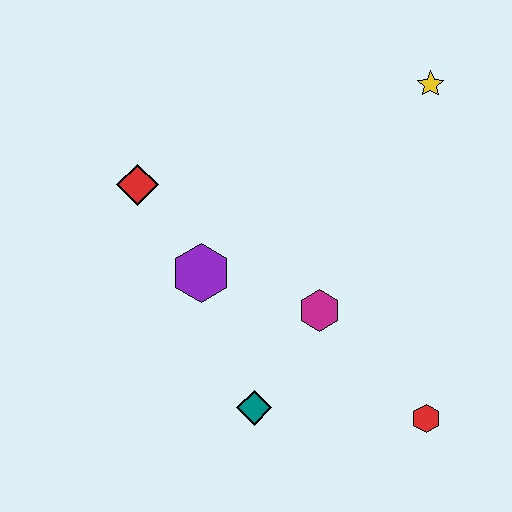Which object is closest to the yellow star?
The magenta hexagon is closest to the yellow star.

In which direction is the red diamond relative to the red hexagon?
The red diamond is to the left of the red hexagon.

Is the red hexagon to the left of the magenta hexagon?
No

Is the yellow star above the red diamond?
Yes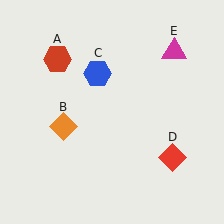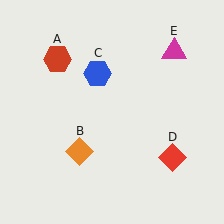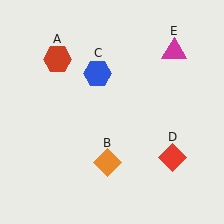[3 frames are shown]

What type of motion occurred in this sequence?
The orange diamond (object B) rotated counterclockwise around the center of the scene.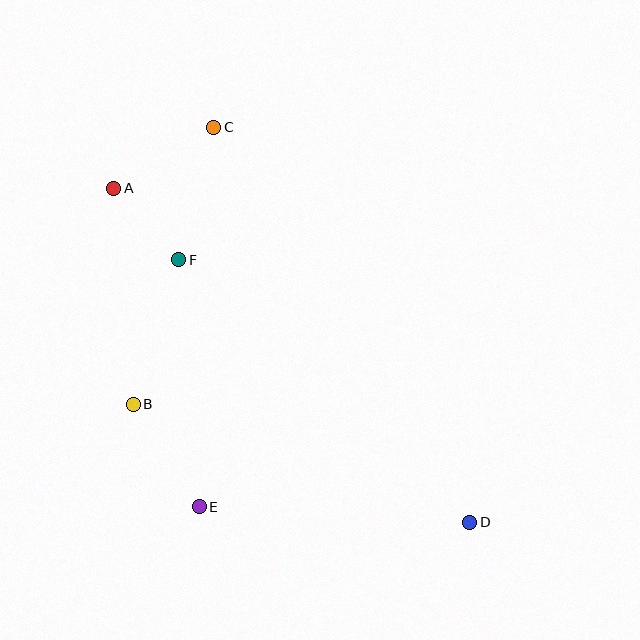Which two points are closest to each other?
Points A and F are closest to each other.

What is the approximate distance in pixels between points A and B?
The distance between A and B is approximately 217 pixels.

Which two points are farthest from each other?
Points A and D are farthest from each other.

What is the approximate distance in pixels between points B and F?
The distance between B and F is approximately 152 pixels.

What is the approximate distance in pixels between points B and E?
The distance between B and E is approximately 122 pixels.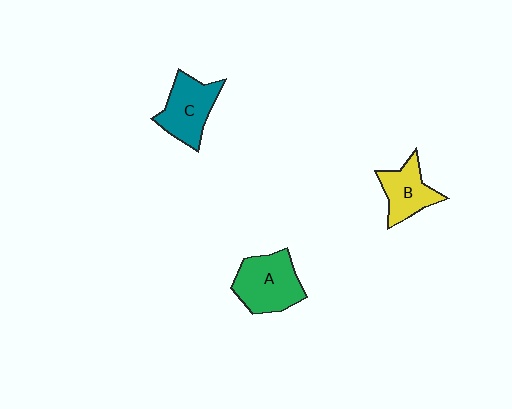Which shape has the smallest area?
Shape B (yellow).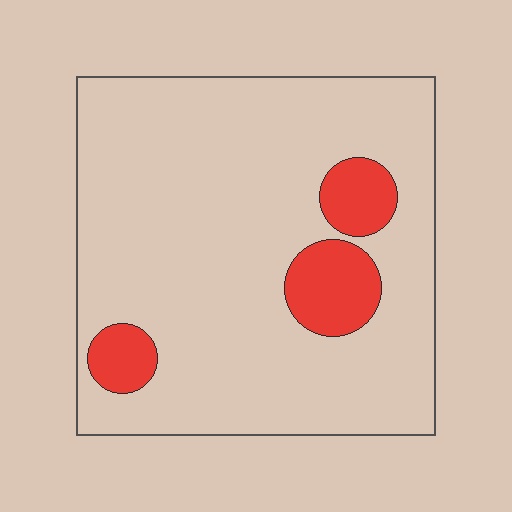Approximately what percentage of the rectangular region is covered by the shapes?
Approximately 15%.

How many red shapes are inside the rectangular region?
3.